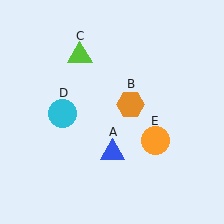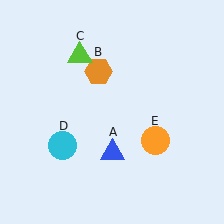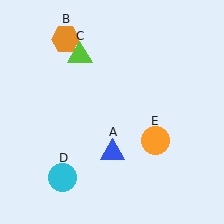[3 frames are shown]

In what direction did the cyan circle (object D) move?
The cyan circle (object D) moved down.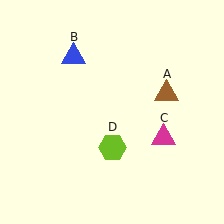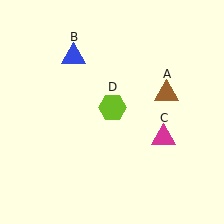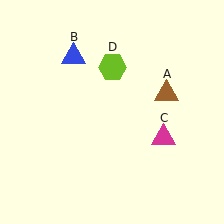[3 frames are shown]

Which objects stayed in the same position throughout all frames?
Brown triangle (object A) and blue triangle (object B) and magenta triangle (object C) remained stationary.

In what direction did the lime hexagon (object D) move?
The lime hexagon (object D) moved up.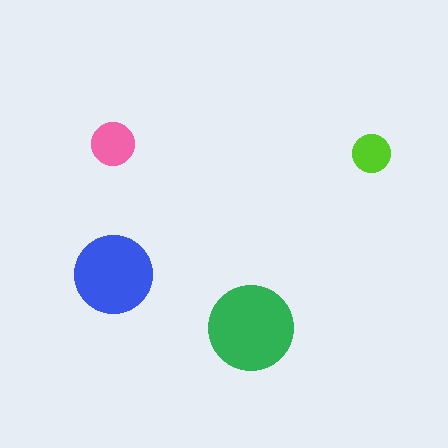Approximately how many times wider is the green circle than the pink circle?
About 2 times wider.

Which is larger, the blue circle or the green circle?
The green one.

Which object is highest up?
The pink circle is topmost.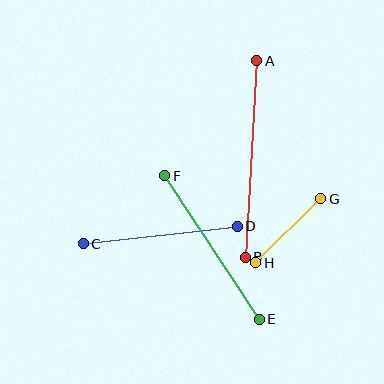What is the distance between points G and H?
The distance is approximately 91 pixels.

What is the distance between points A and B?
The distance is approximately 197 pixels.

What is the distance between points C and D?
The distance is approximately 155 pixels.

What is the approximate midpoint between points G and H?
The midpoint is at approximately (288, 231) pixels.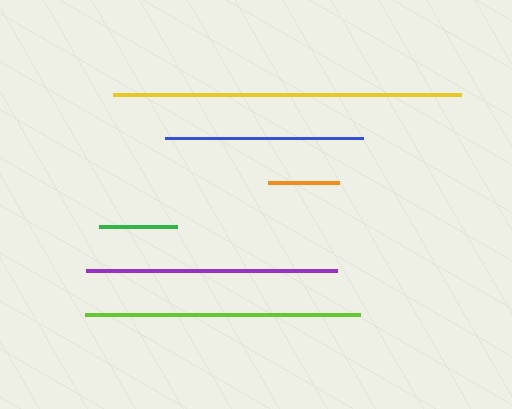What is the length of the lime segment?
The lime segment is approximately 275 pixels long.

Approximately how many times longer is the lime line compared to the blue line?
The lime line is approximately 1.4 times the length of the blue line.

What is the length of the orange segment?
The orange segment is approximately 70 pixels long.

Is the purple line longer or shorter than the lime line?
The lime line is longer than the purple line.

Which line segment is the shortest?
The orange line is the shortest at approximately 70 pixels.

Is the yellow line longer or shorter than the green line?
The yellow line is longer than the green line.